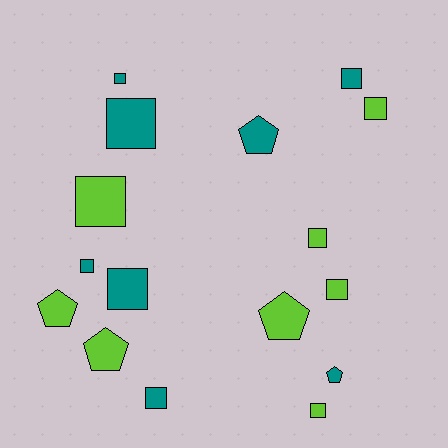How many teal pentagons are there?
There are 2 teal pentagons.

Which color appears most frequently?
Lime, with 8 objects.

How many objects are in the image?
There are 16 objects.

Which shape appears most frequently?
Square, with 11 objects.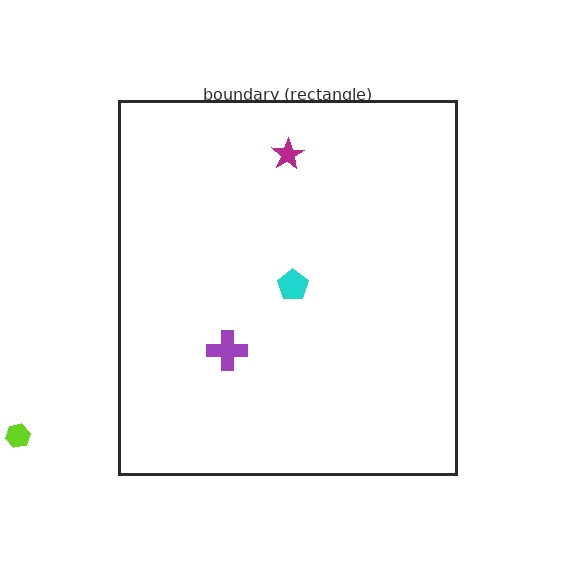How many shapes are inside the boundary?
3 inside, 1 outside.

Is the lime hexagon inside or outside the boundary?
Outside.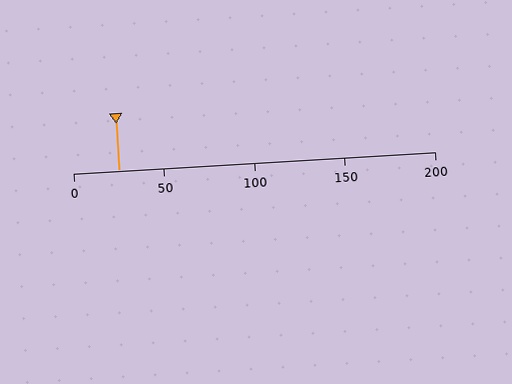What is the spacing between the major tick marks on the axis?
The major ticks are spaced 50 apart.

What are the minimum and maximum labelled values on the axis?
The axis runs from 0 to 200.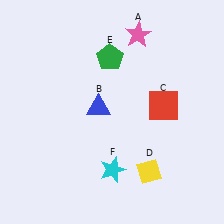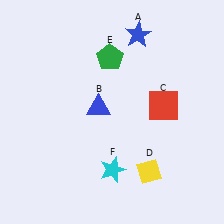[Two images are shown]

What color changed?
The star (A) changed from pink in Image 1 to blue in Image 2.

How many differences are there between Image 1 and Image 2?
There is 1 difference between the two images.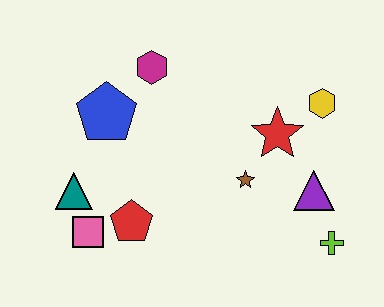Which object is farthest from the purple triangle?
The teal triangle is farthest from the purple triangle.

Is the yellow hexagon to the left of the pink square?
No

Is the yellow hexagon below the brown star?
No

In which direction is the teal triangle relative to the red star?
The teal triangle is to the left of the red star.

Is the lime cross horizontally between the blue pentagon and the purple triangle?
No